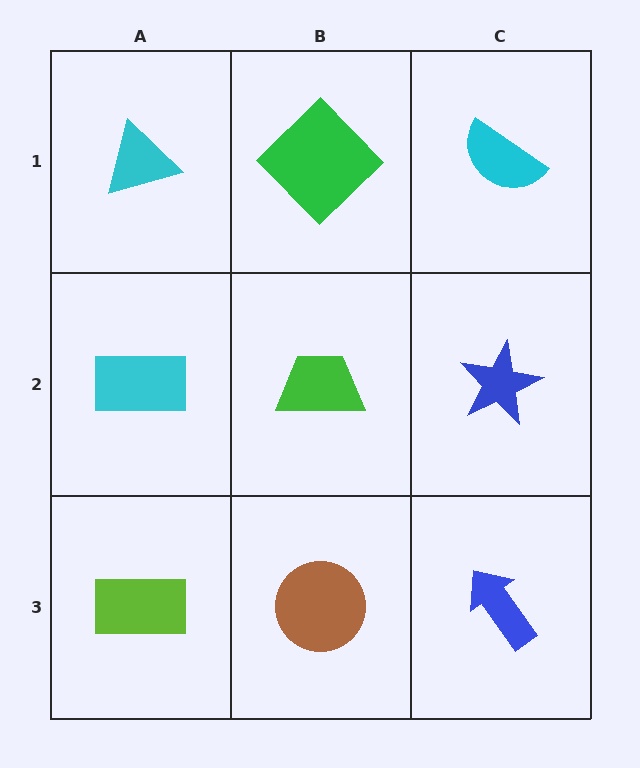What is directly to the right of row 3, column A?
A brown circle.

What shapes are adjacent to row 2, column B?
A green diamond (row 1, column B), a brown circle (row 3, column B), a cyan rectangle (row 2, column A), a blue star (row 2, column C).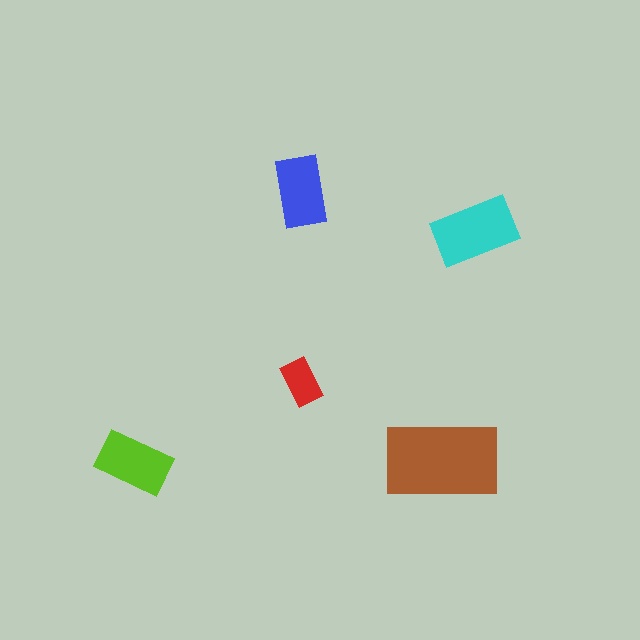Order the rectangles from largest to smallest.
the brown one, the cyan one, the lime one, the blue one, the red one.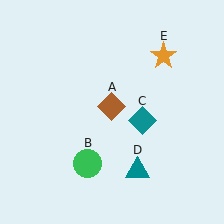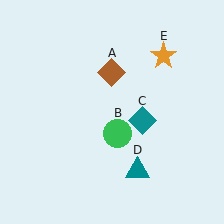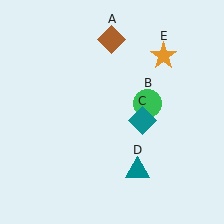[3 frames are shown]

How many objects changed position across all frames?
2 objects changed position: brown diamond (object A), green circle (object B).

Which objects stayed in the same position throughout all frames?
Teal diamond (object C) and teal triangle (object D) and orange star (object E) remained stationary.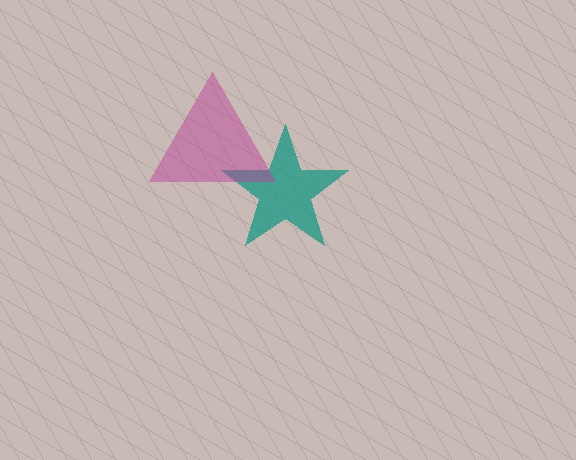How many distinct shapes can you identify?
There are 2 distinct shapes: a teal star, a magenta triangle.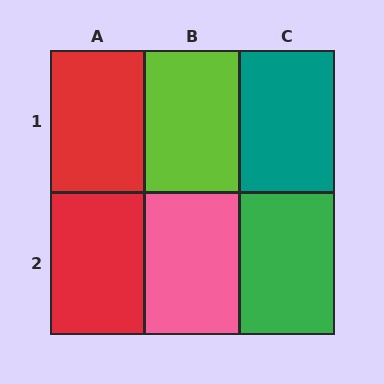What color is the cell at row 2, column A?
Red.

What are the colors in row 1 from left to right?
Red, lime, teal.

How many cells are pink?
1 cell is pink.